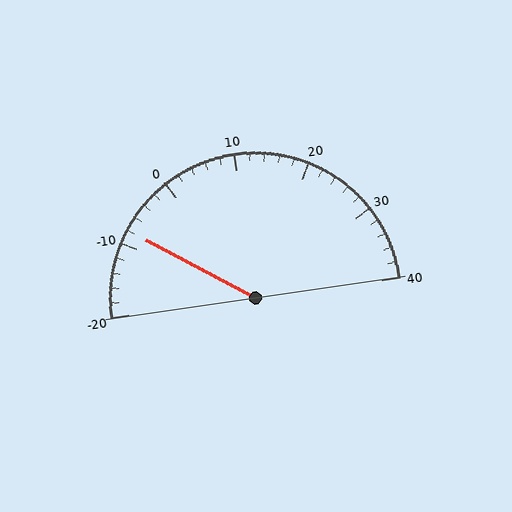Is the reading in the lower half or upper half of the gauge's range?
The reading is in the lower half of the range (-20 to 40).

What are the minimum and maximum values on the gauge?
The gauge ranges from -20 to 40.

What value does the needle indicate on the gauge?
The needle indicates approximately -8.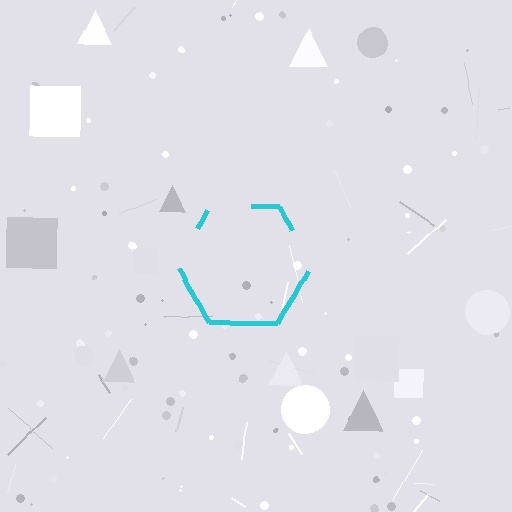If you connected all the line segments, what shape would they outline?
They would outline a hexagon.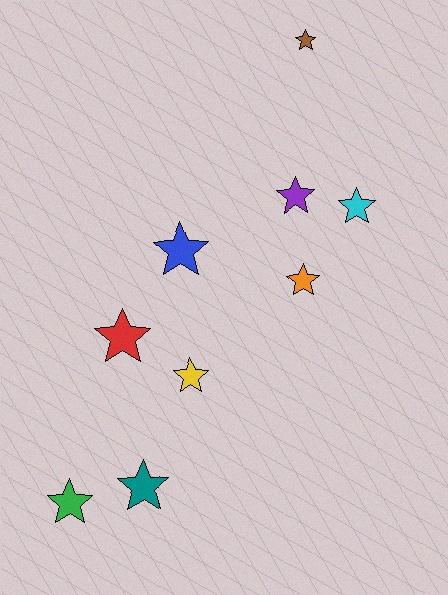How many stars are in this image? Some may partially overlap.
There are 9 stars.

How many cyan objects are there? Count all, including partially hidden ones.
There is 1 cyan object.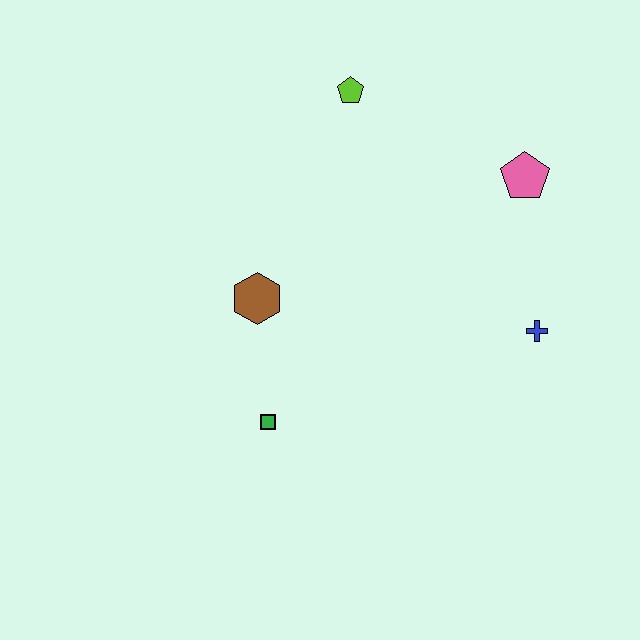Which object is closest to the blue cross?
The pink pentagon is closest to the blue cross.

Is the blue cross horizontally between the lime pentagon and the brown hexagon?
No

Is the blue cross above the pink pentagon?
No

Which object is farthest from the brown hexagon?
The pink pentagon is farthest from the brown hexagon.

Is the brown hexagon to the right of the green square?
No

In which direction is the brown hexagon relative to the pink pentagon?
The brown hexagon is to the left of the pink pentagon.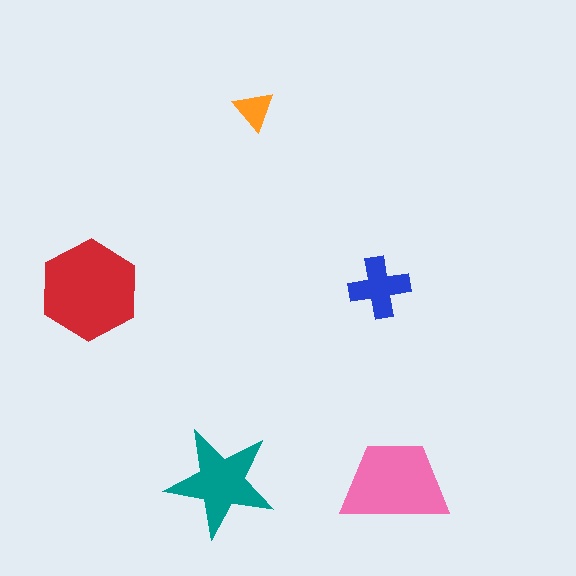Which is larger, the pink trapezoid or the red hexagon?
The red hexagon.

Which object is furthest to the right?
The pink trapezoid is rightmost.